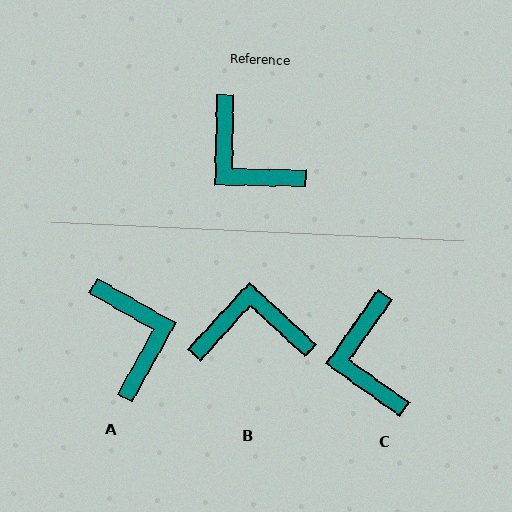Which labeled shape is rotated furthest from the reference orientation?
A, about 152 degrees away.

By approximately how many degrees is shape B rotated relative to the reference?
Approximately 132 degrees clockwise.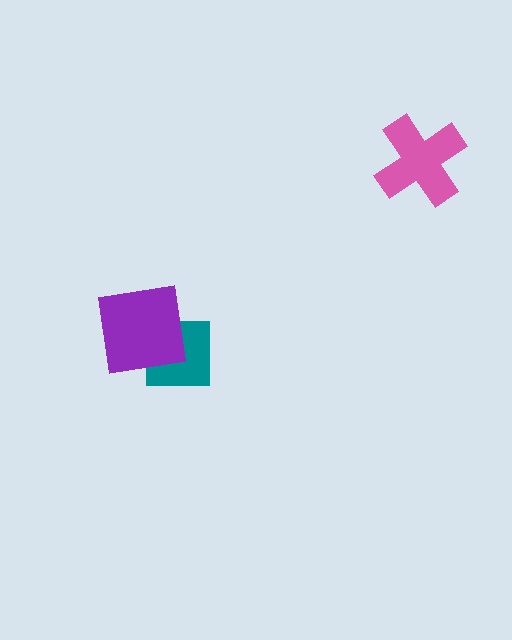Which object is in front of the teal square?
The purple square is in front of the teal square.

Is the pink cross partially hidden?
No, no other shape covers it.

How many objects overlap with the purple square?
1 object overlaps with the purple square.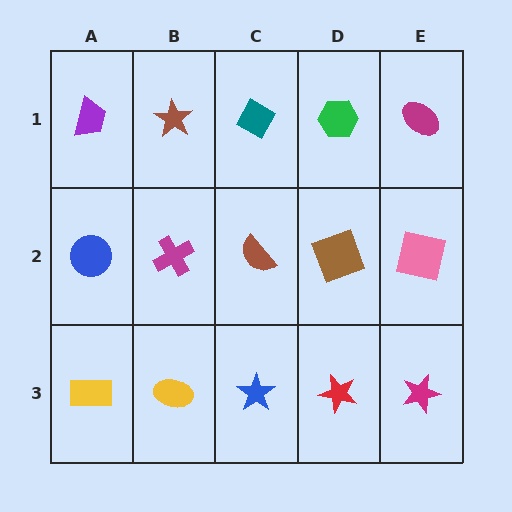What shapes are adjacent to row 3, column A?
A blue circle (row 2, column A), a yellow ellipse (row 3, column B).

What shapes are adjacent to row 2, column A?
A purple trapezoid (row 1, column A), a yellow rectangle (row 3, column A), a magenta cross (row 2, column B).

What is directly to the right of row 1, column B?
A teal diamond.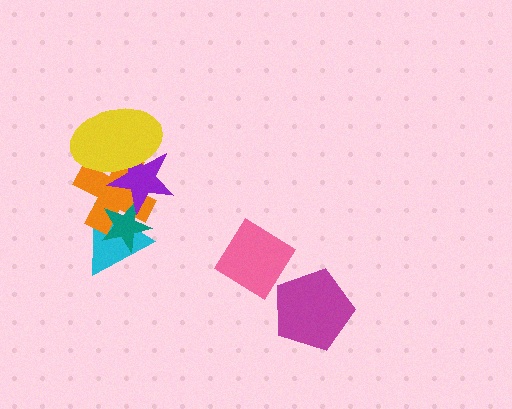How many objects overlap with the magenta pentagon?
0 objects overlap with the magenta pentagon.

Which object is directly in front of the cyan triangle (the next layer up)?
The orange cross is directly in front of the cyan triangle.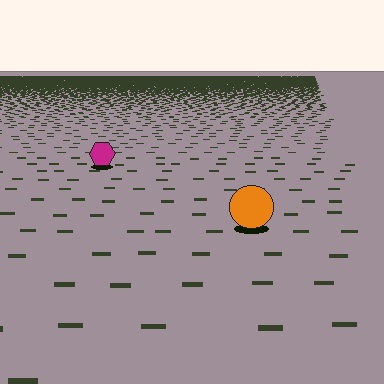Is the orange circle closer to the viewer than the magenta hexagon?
Yes. The orange circle is closer — you can tell from the texture gradient: the ground texture is coarser near it.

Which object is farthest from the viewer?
The magenta hexagon is farthest from the viewer. It appears smaller and the ground texture around it is denser.